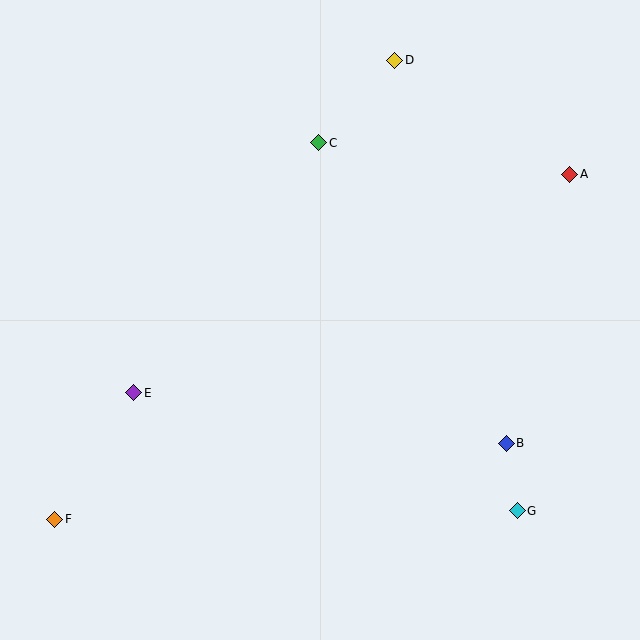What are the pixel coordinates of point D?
Point D is at (395, 60).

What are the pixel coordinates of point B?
Point B is at (506, 443).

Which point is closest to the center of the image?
Point C at (319, 143) is closest to the center.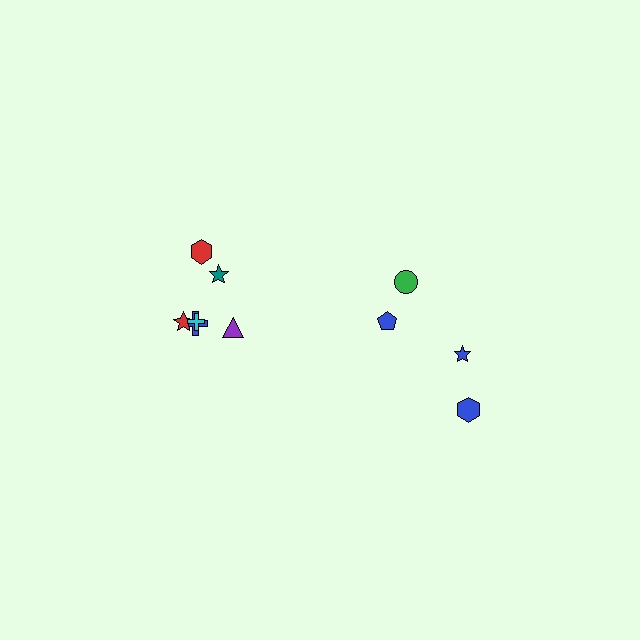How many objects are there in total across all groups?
There are 10 objects.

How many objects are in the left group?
There are 6 objects.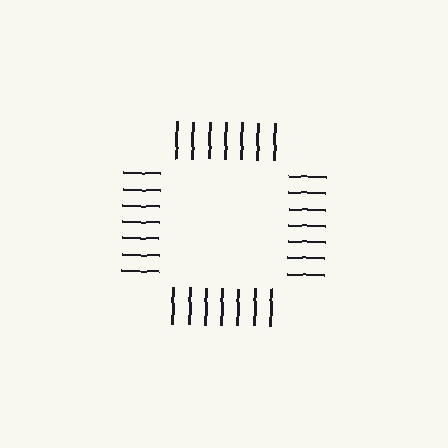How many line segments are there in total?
28 — 7 along each of the 4 edges.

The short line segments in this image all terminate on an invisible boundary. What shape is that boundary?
An illusory square — the line segments terminate on its edges but no continuous stroke is drawn.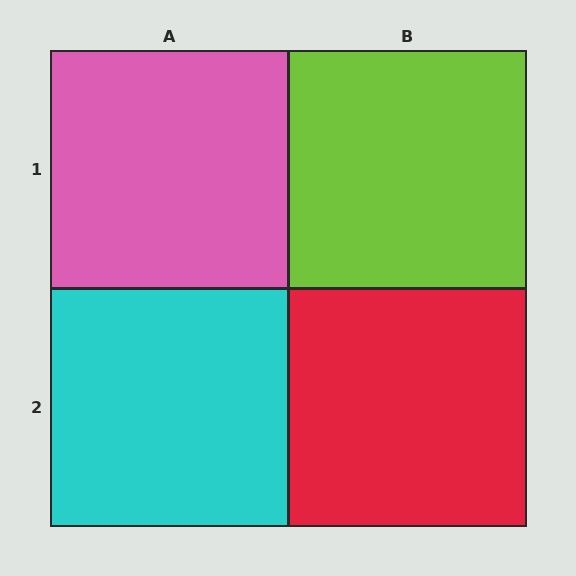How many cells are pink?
1 cell is pink.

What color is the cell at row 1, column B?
Lime.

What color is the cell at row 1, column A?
Pink.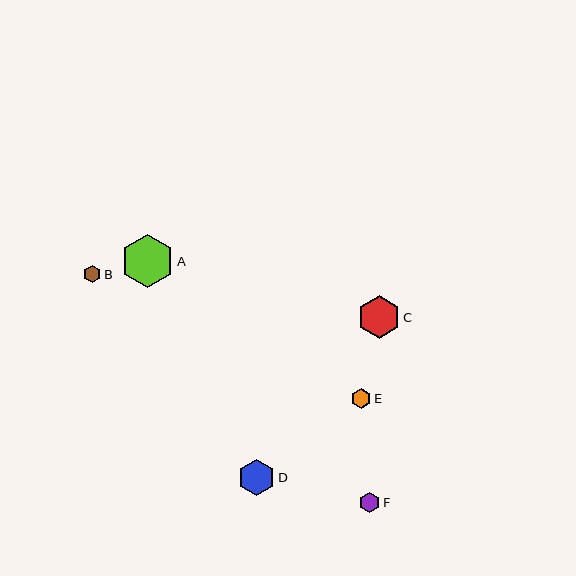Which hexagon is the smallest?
Hexagon B is the smallest with a size of approximately 18 pixels.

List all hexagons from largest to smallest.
From largest to smallest: A, C, D, F, E, B.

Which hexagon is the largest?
Hexagon A is the largest with a size of approximately 53 pixels.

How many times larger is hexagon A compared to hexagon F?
Hexagon A is approximately 2.6 times the size of hexagon F.